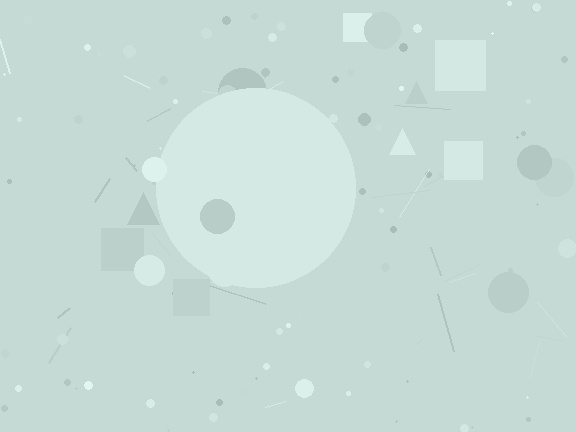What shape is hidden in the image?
A circle is hidden in the image.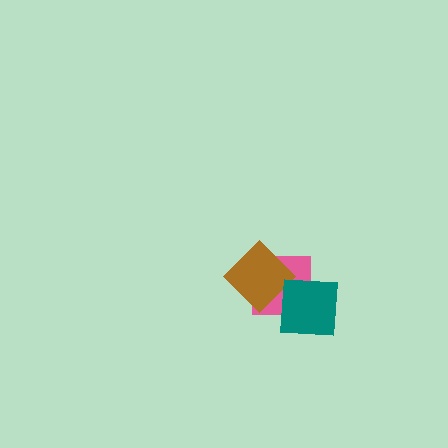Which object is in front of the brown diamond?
The teal square is in front of the brown diamond.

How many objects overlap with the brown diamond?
2 objects overlap with the brown diamond.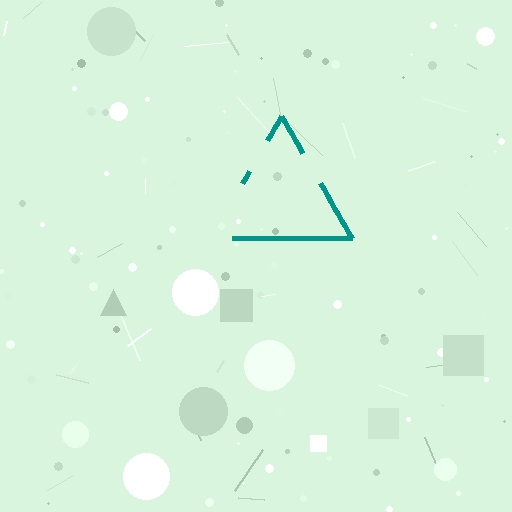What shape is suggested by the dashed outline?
The dashed outline suggests a triangle.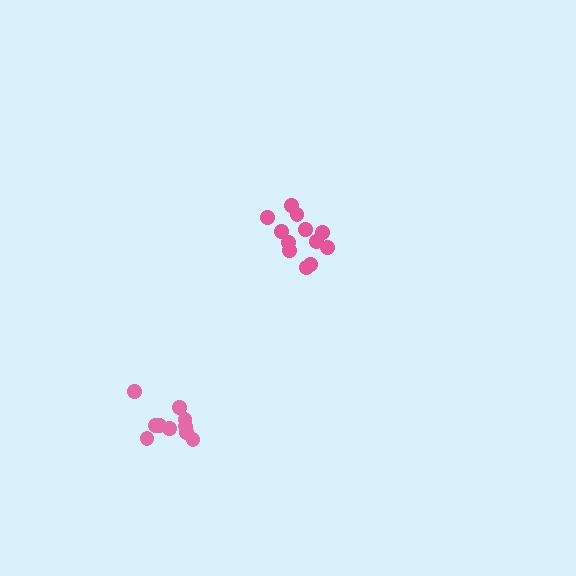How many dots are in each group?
Group 1: 10 dots, Group 2: 12 dots (22 total).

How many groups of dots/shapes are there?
There are 2 groups.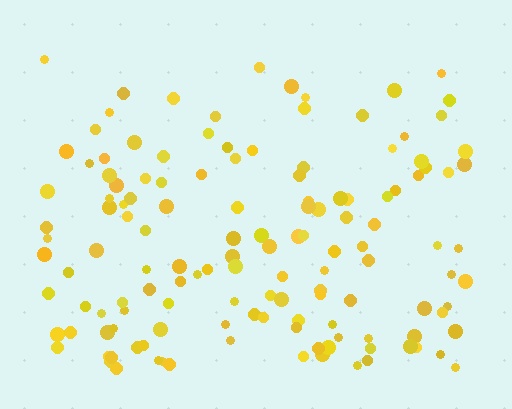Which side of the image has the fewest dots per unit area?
The top.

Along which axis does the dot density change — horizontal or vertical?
Vertical.